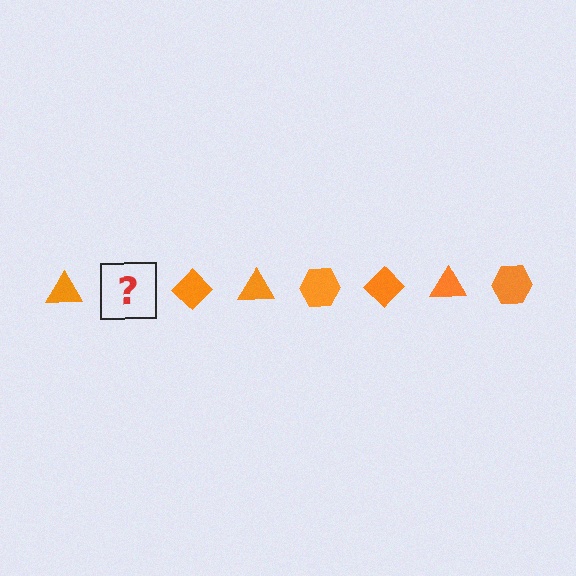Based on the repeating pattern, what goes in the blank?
The blank should be an orange hexagon.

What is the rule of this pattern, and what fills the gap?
The rule is that the pattern cycles through triangle, hexagon, diamond shapes in orange. The gap should be filled with an orange hexagon.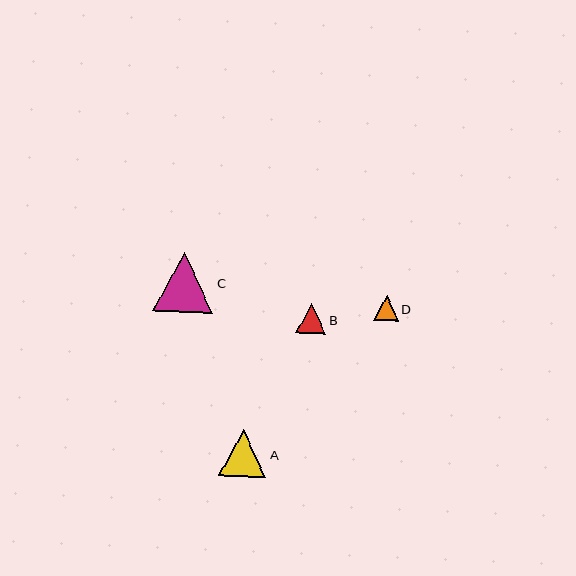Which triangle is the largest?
Triangle C is the largest with a size of approximately 61 pixels.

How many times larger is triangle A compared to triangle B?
Triangle A is approximately 1.6 times the size of triangle B.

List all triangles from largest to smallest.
From largest to smallest: C, A, B, D.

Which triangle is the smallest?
Triangle D is the smallest with a size of approximately 24 pixels.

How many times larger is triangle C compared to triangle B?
Triangle C is approximately 2.0 times the size of triangle B.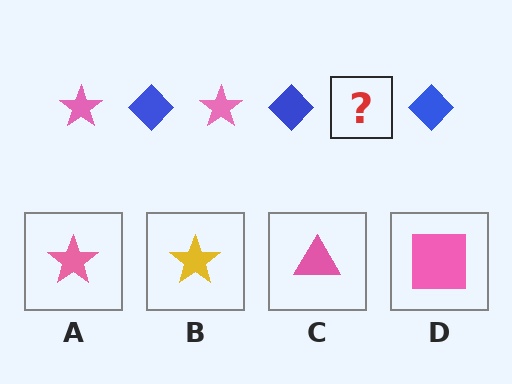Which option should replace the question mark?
Option A.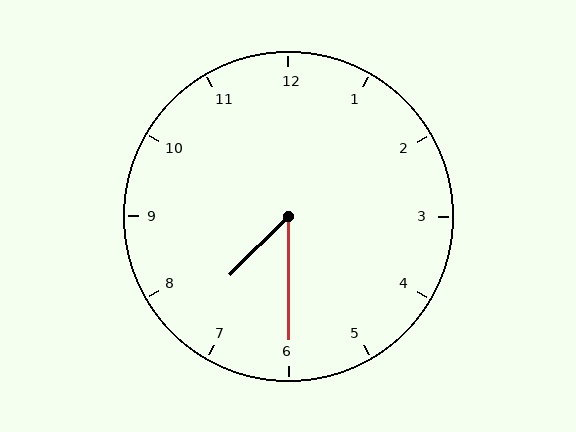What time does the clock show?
7:30.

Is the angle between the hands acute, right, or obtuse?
It is acute.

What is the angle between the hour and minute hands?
Approximately 45 degrees.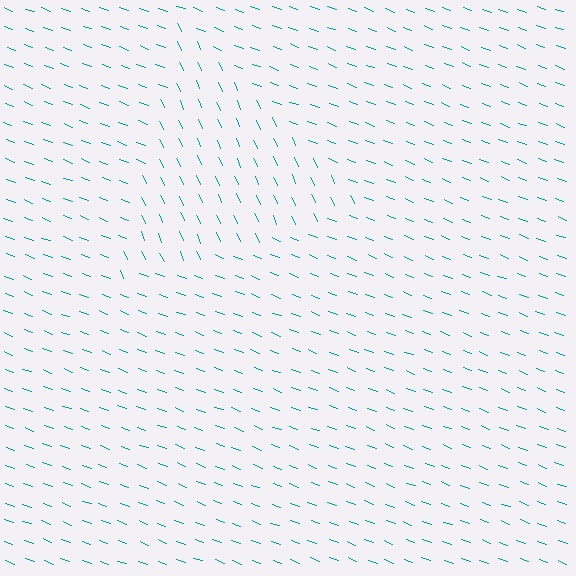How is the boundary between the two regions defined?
The boundary is defined purely by a change in line orientation (approximately 45 degrees difference). All lines are the same color and thickness.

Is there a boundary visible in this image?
Yes, there is a texture boundary formed by a change in line orientation.